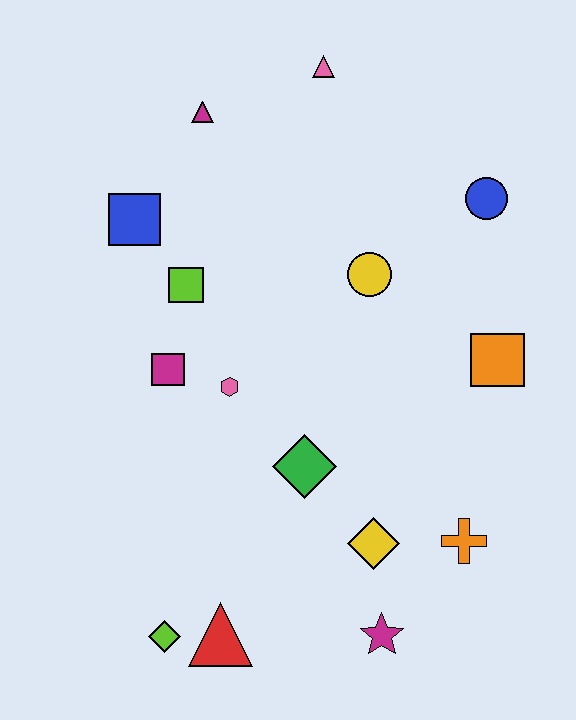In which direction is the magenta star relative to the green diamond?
The magenta star is below the green diamond.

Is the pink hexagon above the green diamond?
Yes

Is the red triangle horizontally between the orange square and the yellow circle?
No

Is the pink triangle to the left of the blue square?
No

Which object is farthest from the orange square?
The lime diamond is farthest from the orange square.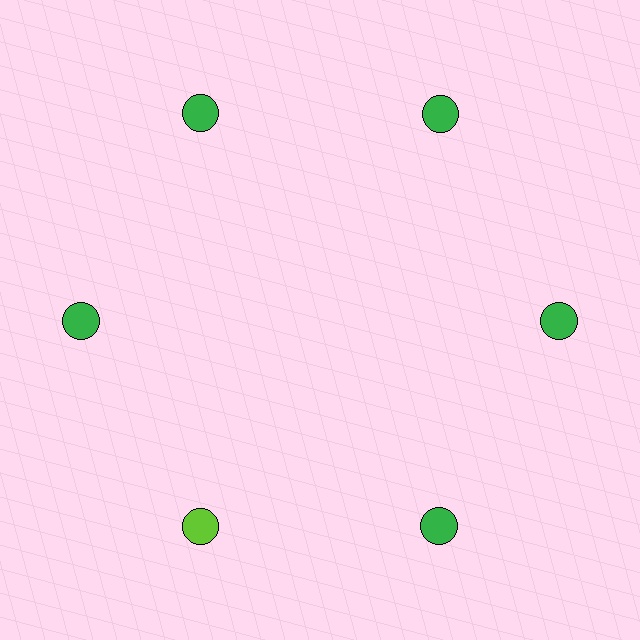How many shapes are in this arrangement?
There are 6 shapes arranged in a ring pattern.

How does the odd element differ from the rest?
It has a different color: lime instead of green.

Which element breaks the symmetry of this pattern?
The lime circle at roughly the 7 o'clock position breaks the symmetry. All other shapes are green circles.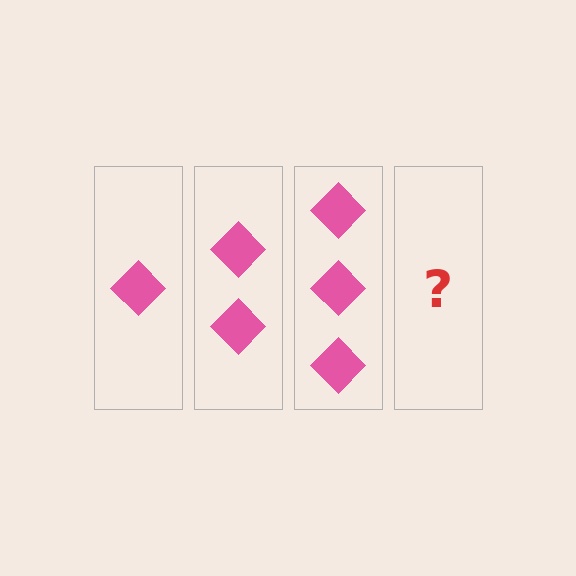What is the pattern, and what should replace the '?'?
The pattern is that each step adds one more diamond. The '?' should be 4 diamonds.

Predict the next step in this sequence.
The next step is 4 diamonds.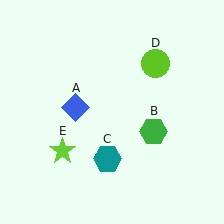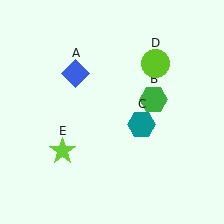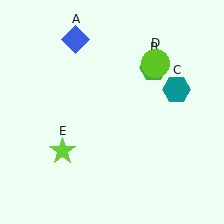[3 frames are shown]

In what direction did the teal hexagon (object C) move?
The teal hexagon (object C) moved up and to the right.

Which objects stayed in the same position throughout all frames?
Lime circle (object D) and lime star (object E) remained stationary.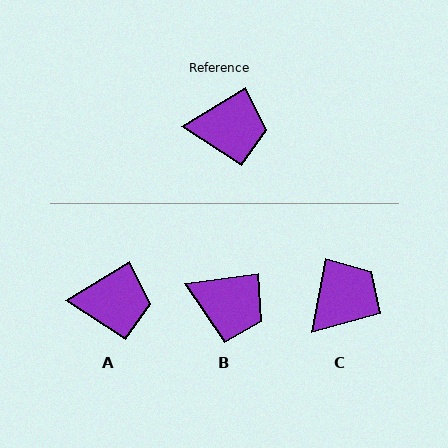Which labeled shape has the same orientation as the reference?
A.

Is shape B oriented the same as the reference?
No, it is off by about 23 degrees.